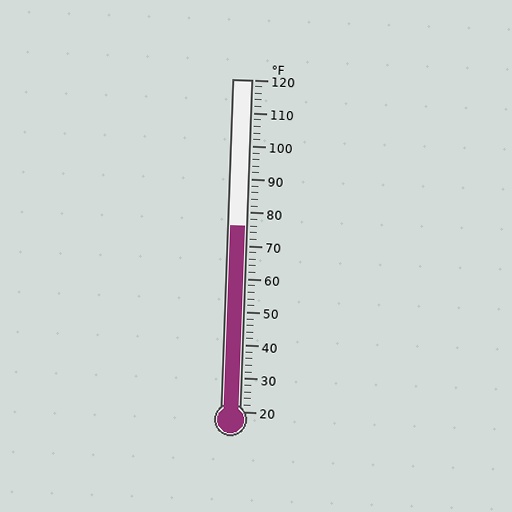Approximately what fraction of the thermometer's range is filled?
The thermometer is filled to approximately 55% of its range.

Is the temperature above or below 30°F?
The temperature is above 30°F.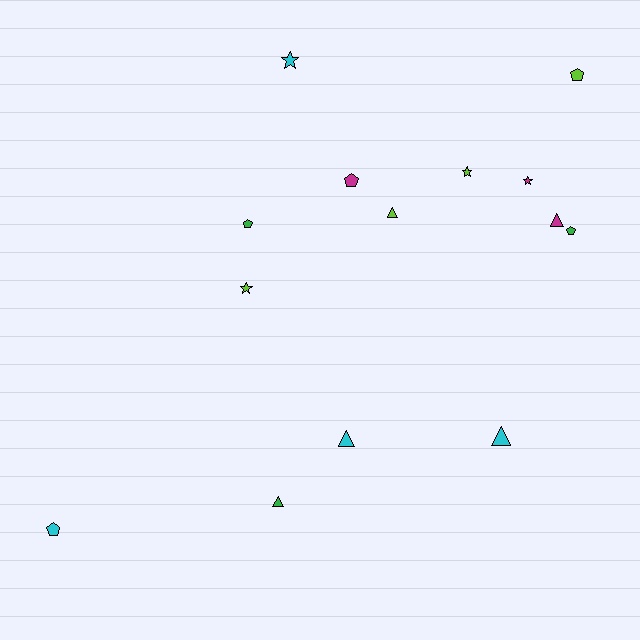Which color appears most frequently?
Lime, with 4 objects.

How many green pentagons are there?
There are 2 green pentagons.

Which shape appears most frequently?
Pentagon, with 5 objects.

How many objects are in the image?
There are 14 objects.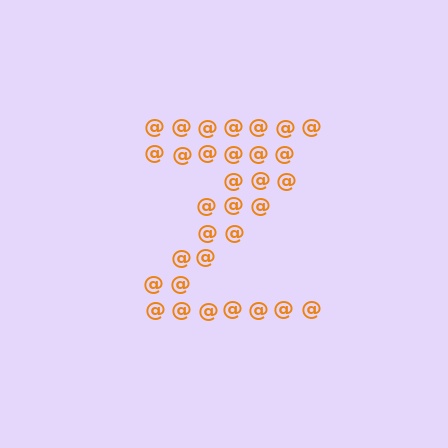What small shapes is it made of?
It is made of small at signs.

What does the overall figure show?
The overall figure shows the letter Z.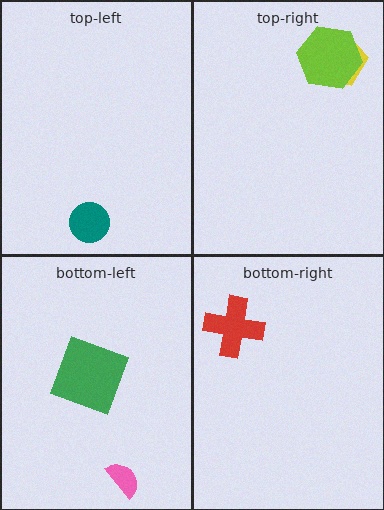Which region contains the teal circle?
The top-left region.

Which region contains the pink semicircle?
The bottom-left region.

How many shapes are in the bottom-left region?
2.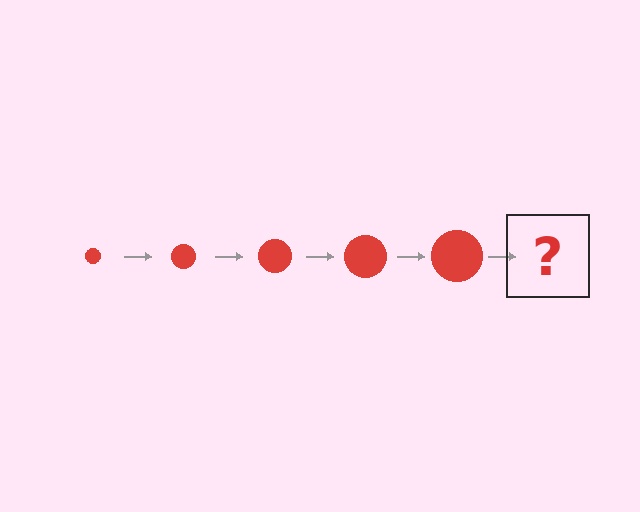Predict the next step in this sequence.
The next step is a red circle, larger than the previous one.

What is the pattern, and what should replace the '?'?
The pattern is that the circle gets progressively larger each step. The '?' should be a red circle, larger than the previous one.